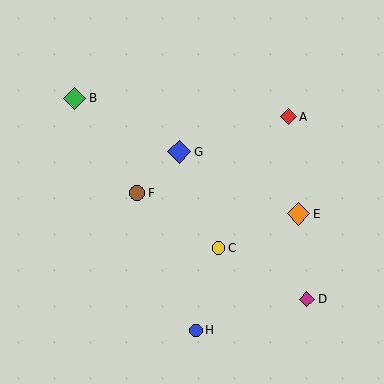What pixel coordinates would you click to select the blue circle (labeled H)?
Click at (196, 330) to select the blue circle H.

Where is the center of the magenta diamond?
The center of the magenta diamond is at (307, 299).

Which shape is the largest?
The blue diamond (labeled G) is the largest.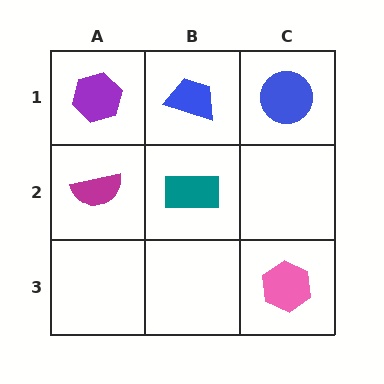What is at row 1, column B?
A blue trapezoid.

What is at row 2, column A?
A magenta semicircle.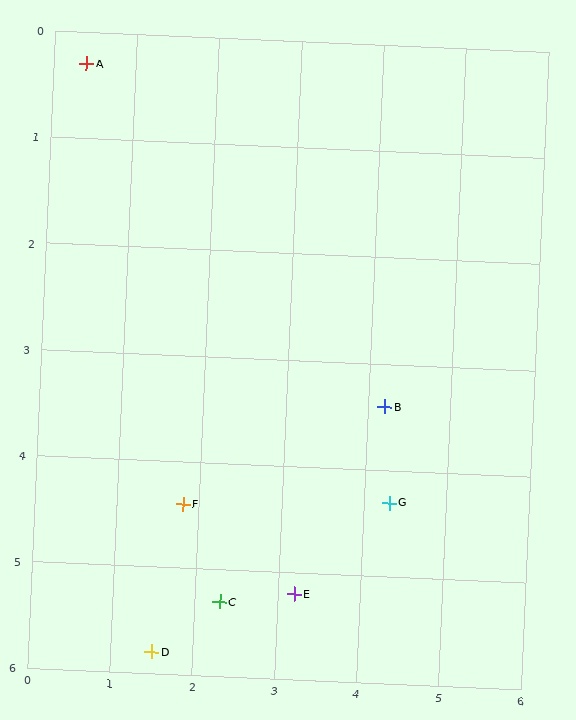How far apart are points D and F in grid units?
Points D and F are about 1.4 grid units apart.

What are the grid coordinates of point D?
Point D is at approximately (1.5, 5.8).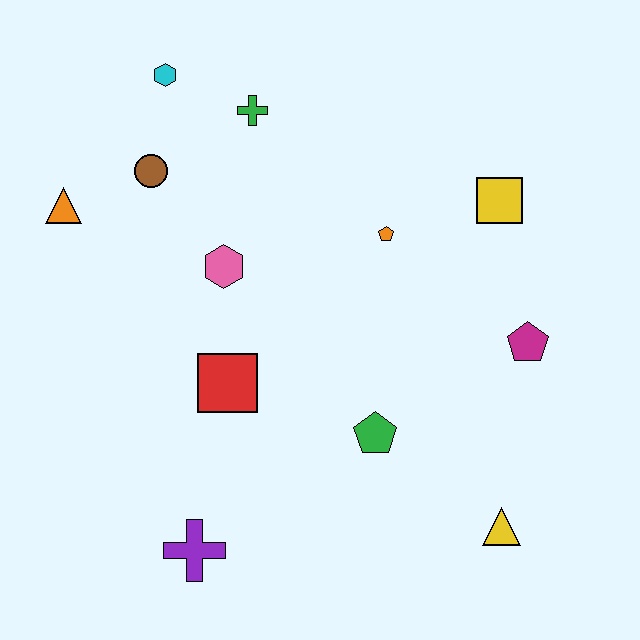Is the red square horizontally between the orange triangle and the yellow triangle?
Yes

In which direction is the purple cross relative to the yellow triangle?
The purple cross is to the left of the yellow triangle.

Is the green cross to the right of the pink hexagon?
Yes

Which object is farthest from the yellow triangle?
The cyan hexagon is farthest from the yellow triangle.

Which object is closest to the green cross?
The cyan hexagon is closest to the green cross.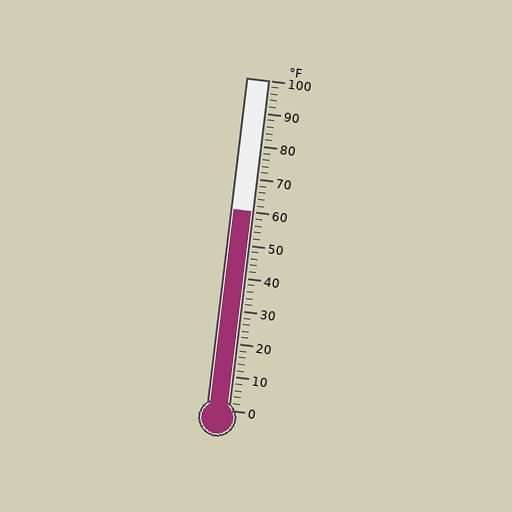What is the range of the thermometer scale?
The thermometer scale ranges from 0°F to 100°F.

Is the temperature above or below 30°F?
The temperature is above 30°F.